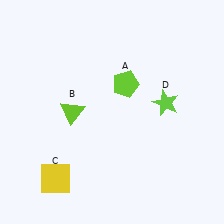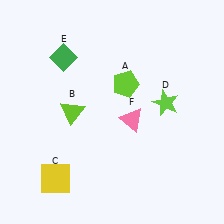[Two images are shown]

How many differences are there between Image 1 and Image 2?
There are 2 differences between the two images.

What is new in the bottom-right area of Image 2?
A pink triangle (F) was added in the bottom-right area of Image 2.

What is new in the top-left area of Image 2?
A green diamond (E) was added in the top-left area of Image 2.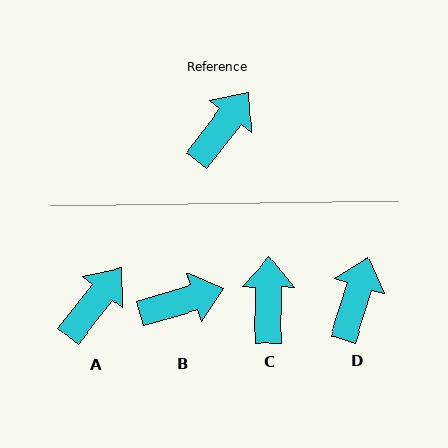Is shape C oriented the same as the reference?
No, it is off by about 37 degrees.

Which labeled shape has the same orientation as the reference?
A.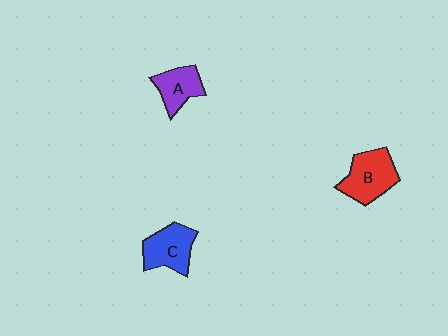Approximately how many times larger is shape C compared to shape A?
Approximately 1.2 times.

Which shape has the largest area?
Shape B (red).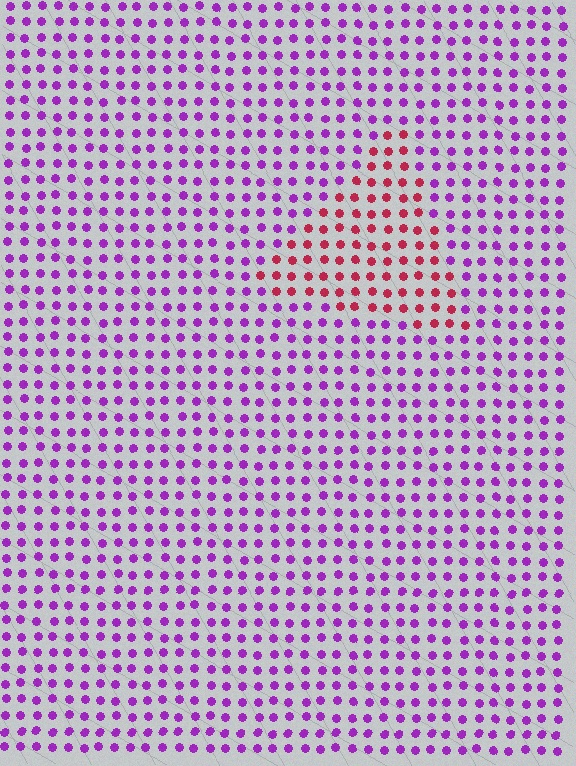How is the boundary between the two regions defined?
The boundary is defined purely by a slight shift in hue (about 56 degrees). Spacing, size, and orientation are identical on both sides.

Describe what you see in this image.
The image is filled with small purple elements in a uniform arrangement. A triangle-shaped region is visible where the elements are tinted to a slightly different hue, forming a subtle color boundary.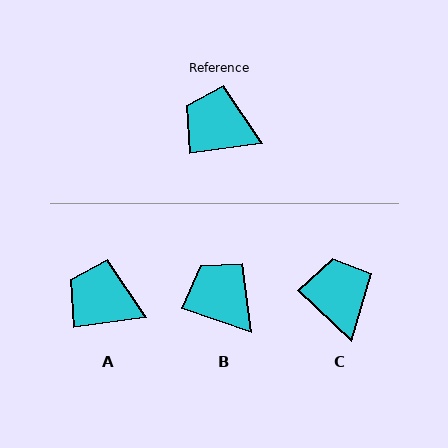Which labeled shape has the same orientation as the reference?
A.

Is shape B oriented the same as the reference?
No, it is off by about 27 degrees.